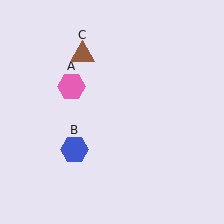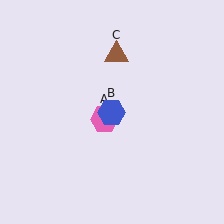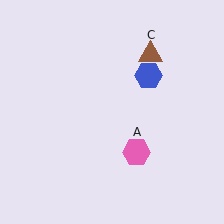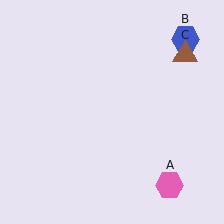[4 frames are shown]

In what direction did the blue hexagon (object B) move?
The blue hexagon (object B) moved up and to the right.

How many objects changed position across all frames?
3 objects changed position: pink hexagon (object A), blue hexagon (object B), brown triangle (object C).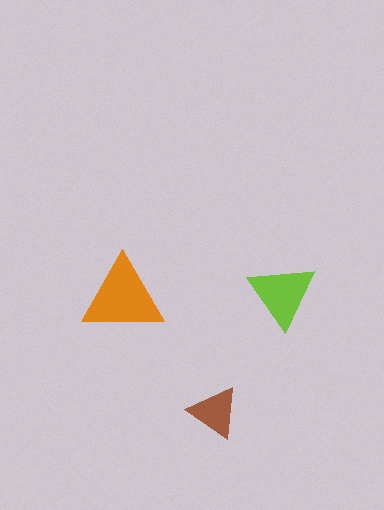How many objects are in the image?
There are 3 objects in the image.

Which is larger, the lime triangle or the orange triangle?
The orange one.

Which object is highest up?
The lime triangle is topmost.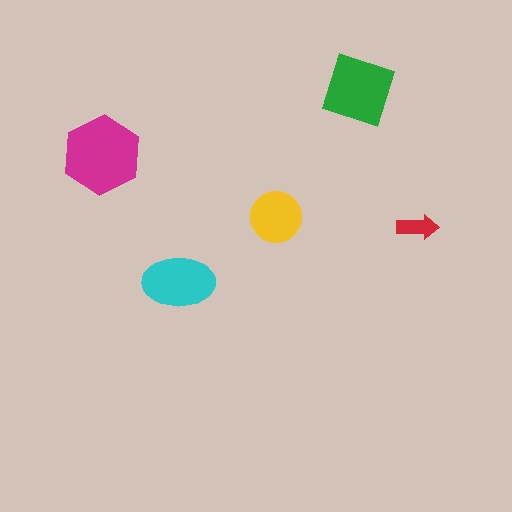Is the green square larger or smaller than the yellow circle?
Larger.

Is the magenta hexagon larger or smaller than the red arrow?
Larger.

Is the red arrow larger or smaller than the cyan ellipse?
Smaller.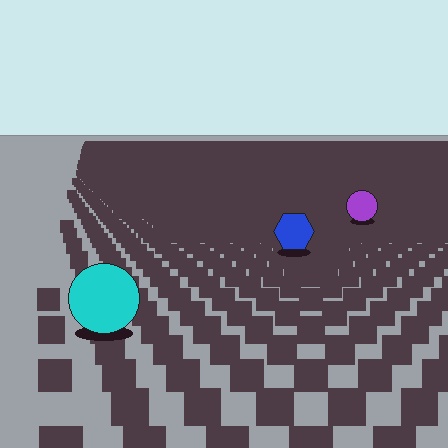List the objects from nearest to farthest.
From nearest to farthest: the cyan circle, the blue hexagon, the purple circle.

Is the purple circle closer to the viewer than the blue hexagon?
No. The blue hexagon is closer — you can tell from the texture gradient: the ground texture is coarser near it.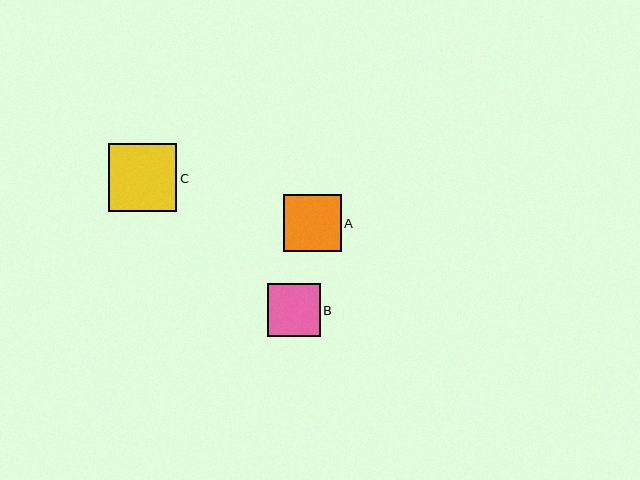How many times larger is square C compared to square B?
Square C is approximately 1.3 times the size of square B.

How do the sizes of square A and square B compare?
Square A and square B are approximately the same size.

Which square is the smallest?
Square B is the smallest with a size of approximately 53 pixels.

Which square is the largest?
Square C is the largest with a size of approximately 68 pixels.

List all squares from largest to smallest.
From largest to smallest: C, A, B.